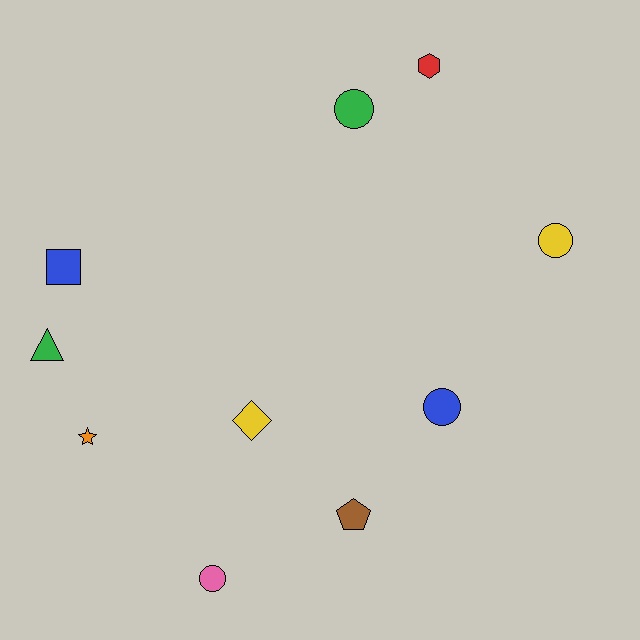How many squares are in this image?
There is 1 square.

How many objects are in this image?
There are 10 objects.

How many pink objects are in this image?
There is 1 pink object.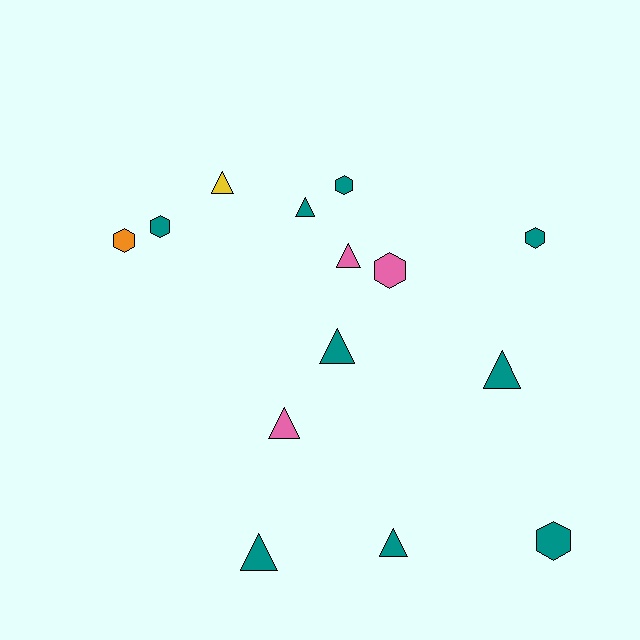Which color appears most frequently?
Teal, with 9 objects.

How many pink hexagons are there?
There is 1 pink hexagon.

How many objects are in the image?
There are 14 objects.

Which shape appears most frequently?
Triangle, with 8 objects.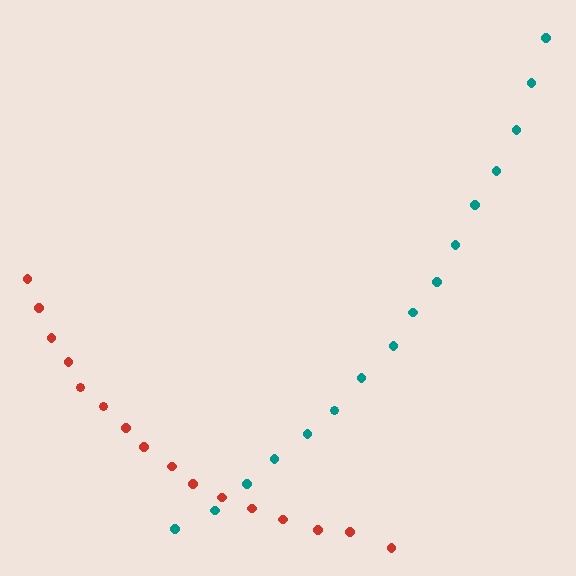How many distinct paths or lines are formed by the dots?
There are 2 distinct paths.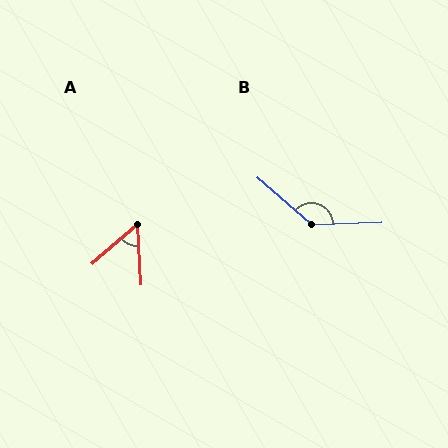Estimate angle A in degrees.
Approximately 52 degrees.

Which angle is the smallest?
A, at approximately 52 degrees.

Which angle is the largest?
B, at approximately 137 degrees.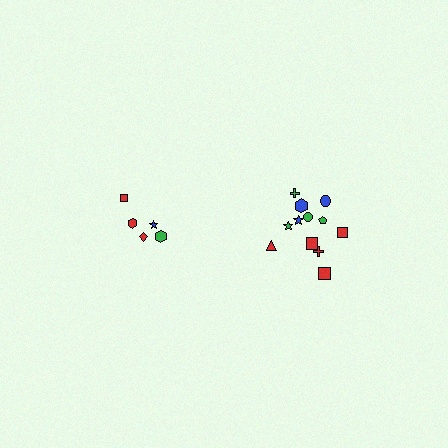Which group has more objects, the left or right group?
The right group.